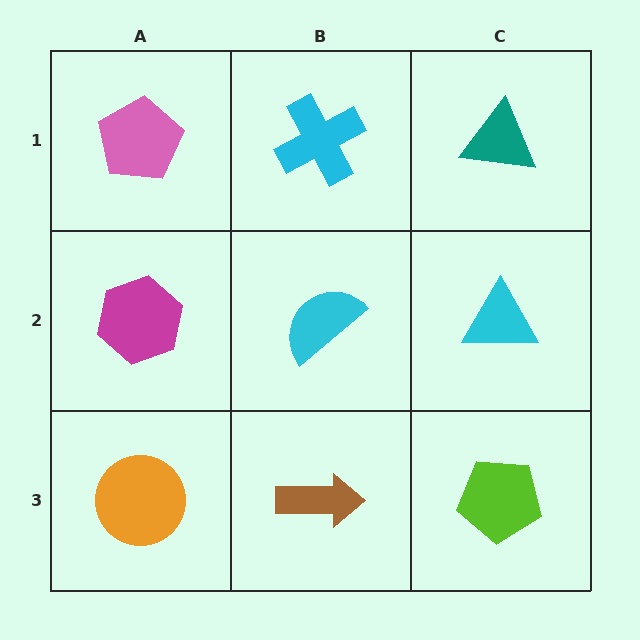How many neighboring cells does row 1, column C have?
2.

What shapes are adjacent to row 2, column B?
A cyan cross (row 1, column B), a brown arrow (row 3, column B), a magenta hexagon (row 2, column A), a cyan triangle (row 2, column C).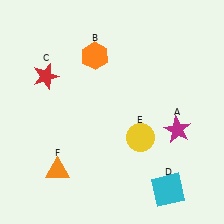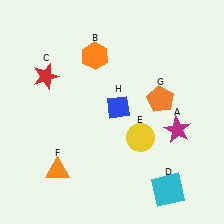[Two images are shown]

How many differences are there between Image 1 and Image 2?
There are 2 differences between the two images.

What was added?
An orange pentagon (G), a blue diamond (H) were added in Image 2.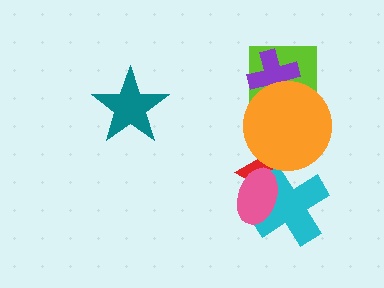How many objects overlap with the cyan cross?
2 objects overlap with the cyan cross.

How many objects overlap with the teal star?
0 objects overlap with the teal star.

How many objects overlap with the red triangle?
3 objects overlap with the red triangle.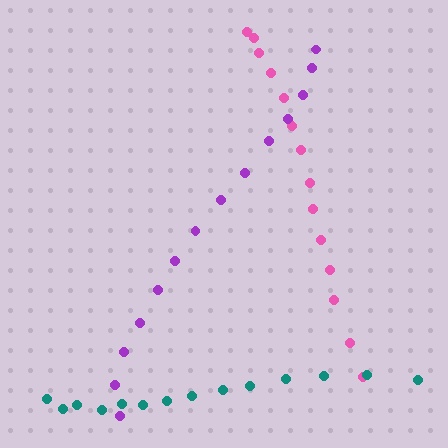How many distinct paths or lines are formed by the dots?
There are 3 distinct paths.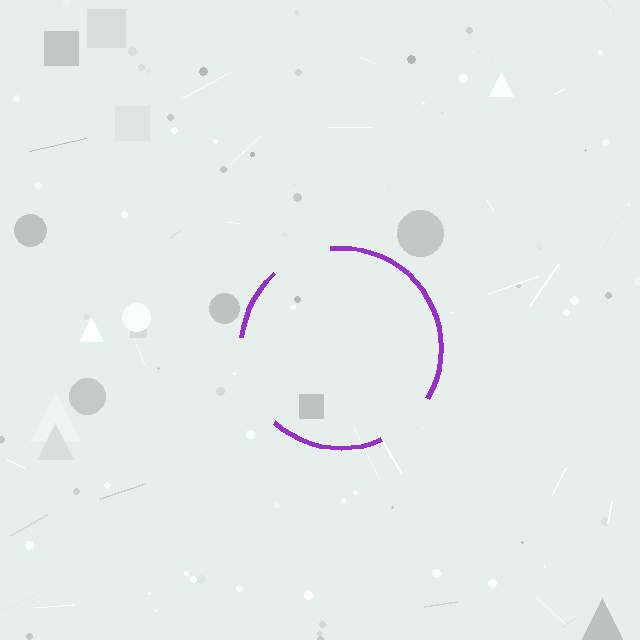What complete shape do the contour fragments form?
The contour fragments form a circle.